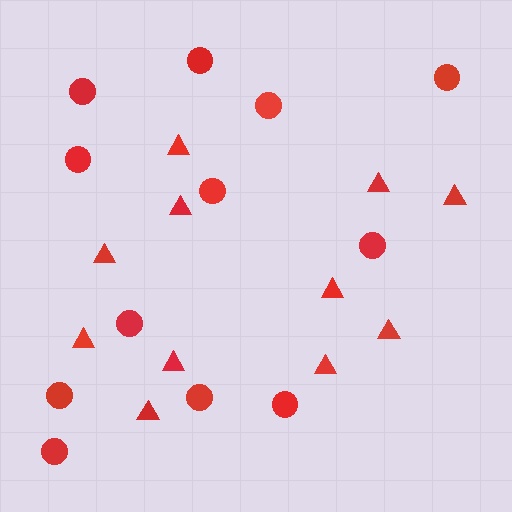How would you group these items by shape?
There are 2 groups: one group of circles (12) and one group of triangles (11).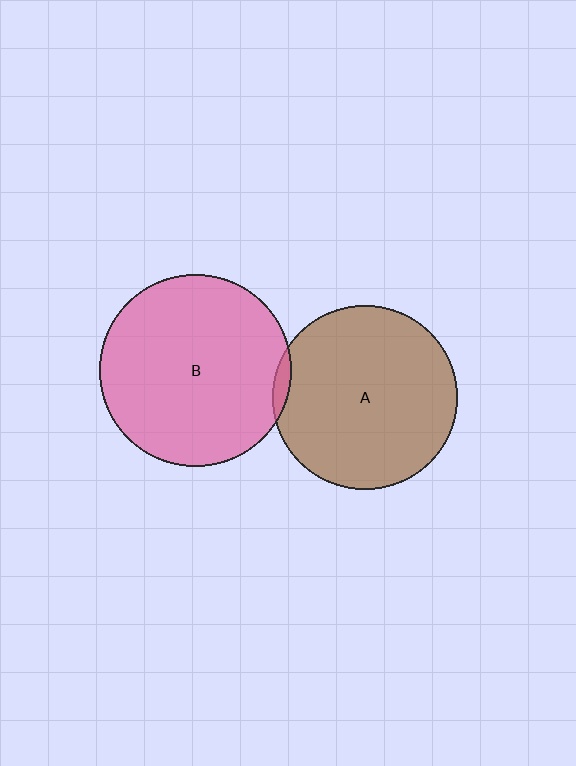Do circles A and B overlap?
Yes.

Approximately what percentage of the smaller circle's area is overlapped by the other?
Approximately 5%.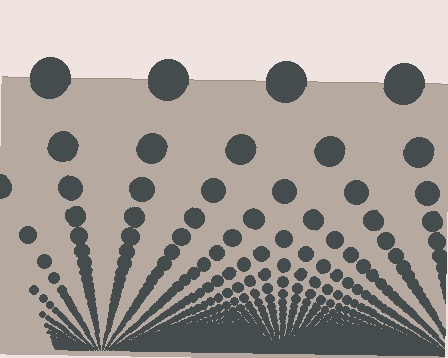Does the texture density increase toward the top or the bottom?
Density increases toward the bottom.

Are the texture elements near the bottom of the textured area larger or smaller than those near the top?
Smaller. The gradient is inverted — elements near the bottom are smaller and denser.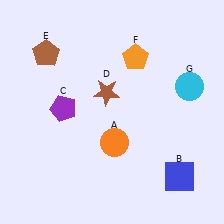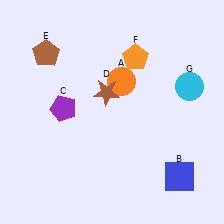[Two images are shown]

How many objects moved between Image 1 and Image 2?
1 object moved between the two images.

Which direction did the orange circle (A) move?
The orange circle (A) moved up.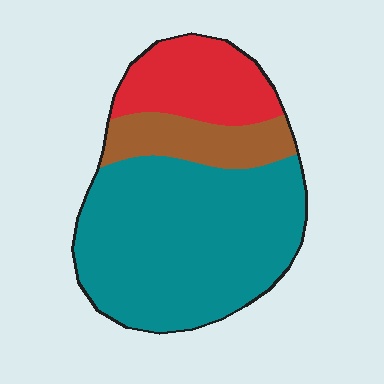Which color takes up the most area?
Teal, at roughly 65%.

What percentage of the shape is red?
Red takes up about one fifth (1/5) of the shape.